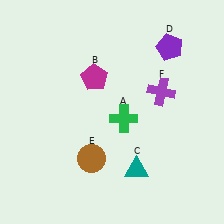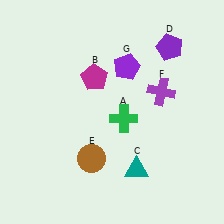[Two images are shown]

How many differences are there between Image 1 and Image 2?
There is 1 difference between the two images.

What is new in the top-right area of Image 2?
A purple pentagon (G) was added in the top-right area of Image 2.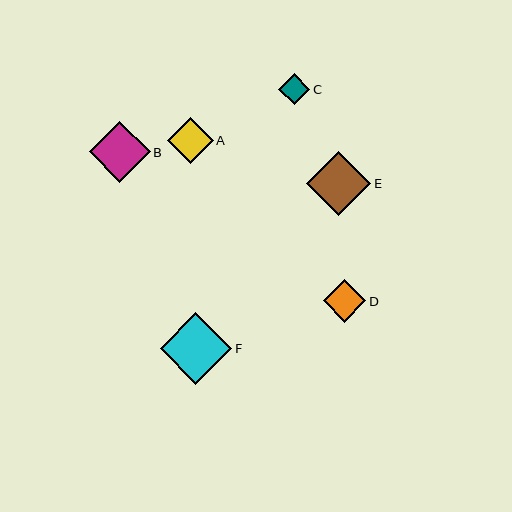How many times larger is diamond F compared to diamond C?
Diamond F is approximately 2.3 times the size of diamond C.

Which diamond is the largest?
Diamond F is the largest with a size of approximately 71 pixels.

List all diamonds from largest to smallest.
From largest to smallest: F, E, B, A, D, C.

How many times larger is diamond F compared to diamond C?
Diamond F is approximately 2.3 times the size of diamond C.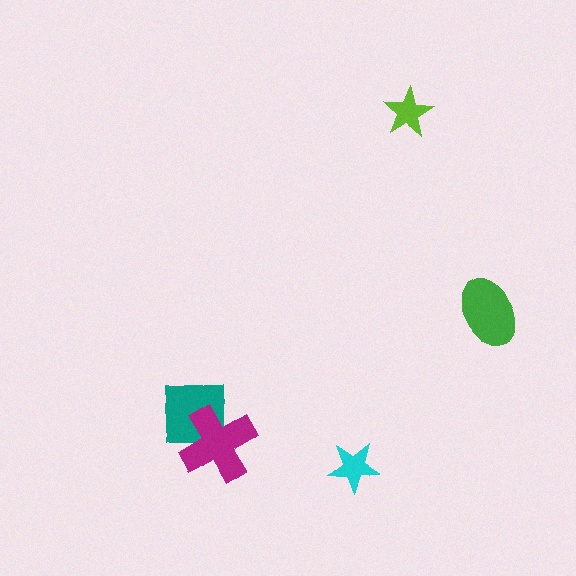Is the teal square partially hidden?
Yes, it is partially covered by another shape.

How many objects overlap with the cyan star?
0 objects overlap with the cyan star.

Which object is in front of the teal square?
The magenta cross is in front of the teal square.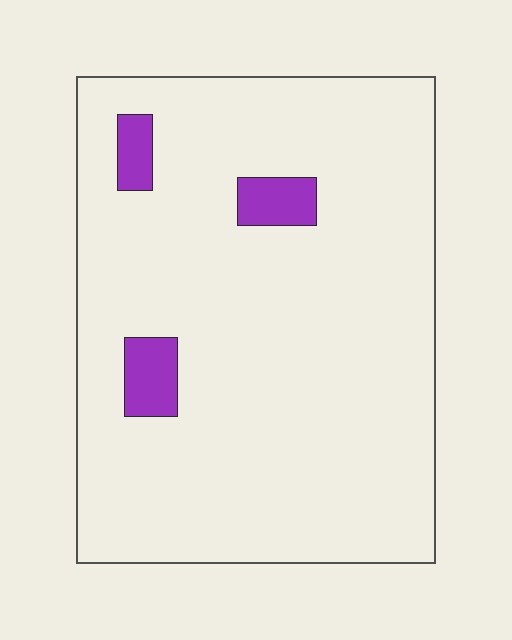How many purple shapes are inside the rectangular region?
3.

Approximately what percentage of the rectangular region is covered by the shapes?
Approximately 5%.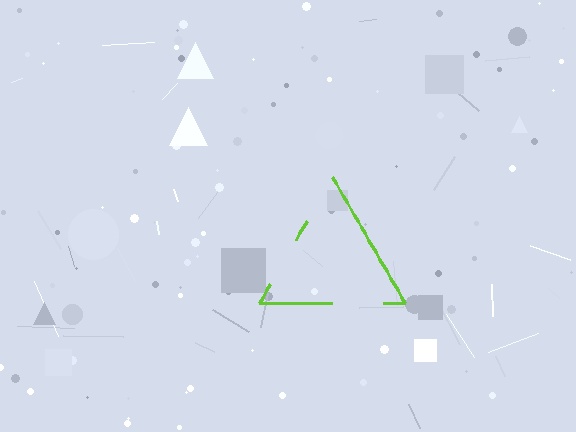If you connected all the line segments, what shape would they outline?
They would outline a triangle.